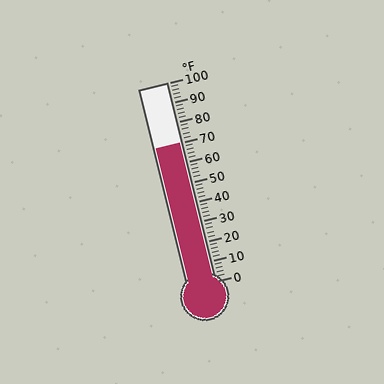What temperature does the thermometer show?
The thermometer shows approximately 70°F.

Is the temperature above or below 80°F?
The temperature is below 80°F.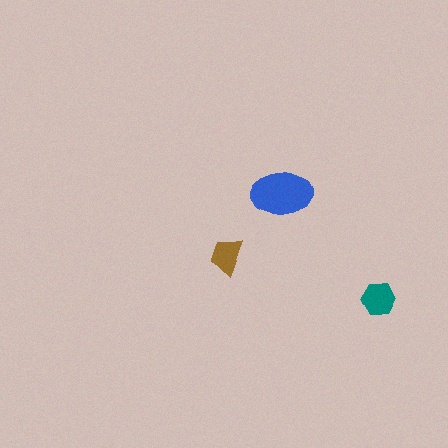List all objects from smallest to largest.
The brown trapezoid, the teal hexagon, the blue ellipse.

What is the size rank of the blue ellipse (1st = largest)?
1st.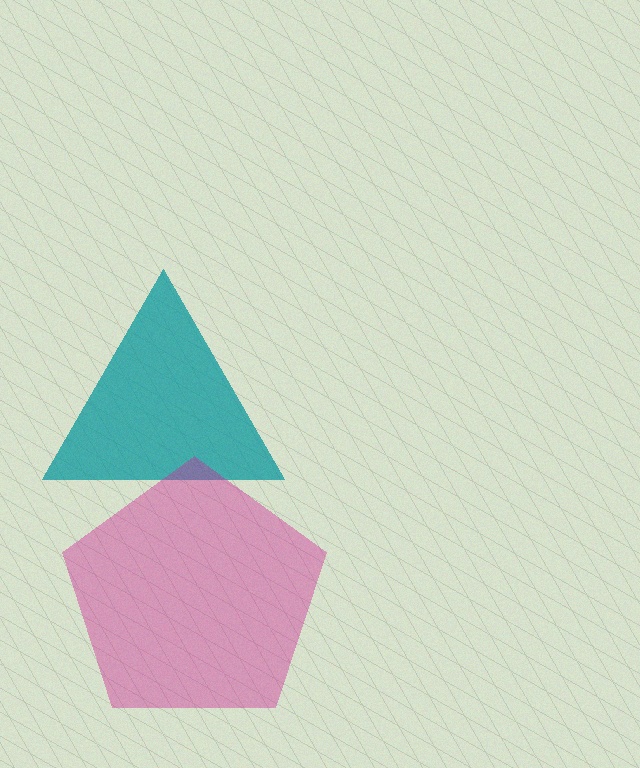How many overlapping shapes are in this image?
There are 2 overlapping shapes in the image.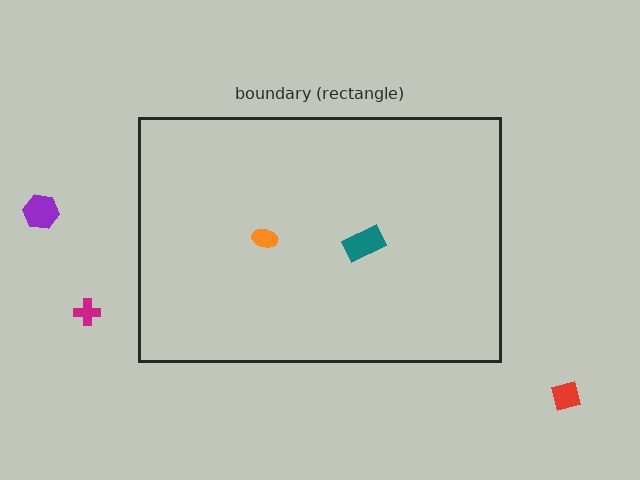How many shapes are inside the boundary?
2 inside, 3 outside.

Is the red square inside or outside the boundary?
Outside.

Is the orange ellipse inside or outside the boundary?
Inside.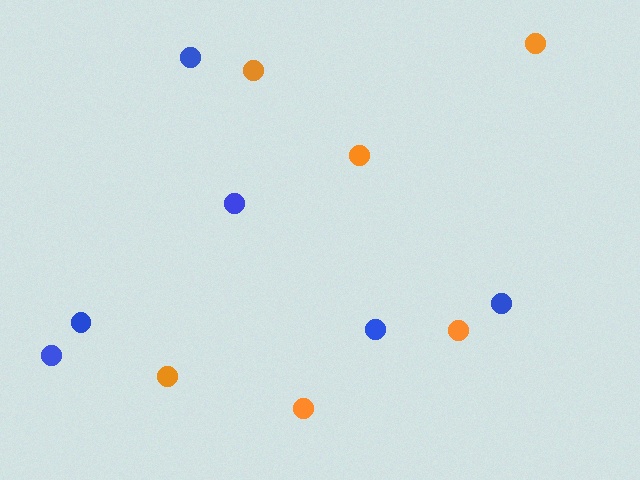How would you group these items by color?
There are 2 groups: one group of blue circles (6) and one group of orange circles (6).